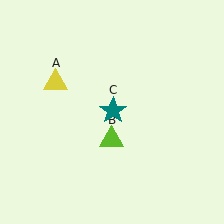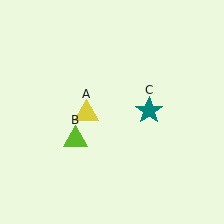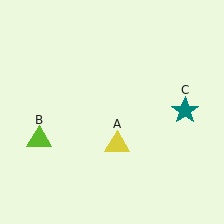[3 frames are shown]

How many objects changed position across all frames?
3 objects changed position: yellow triangle (object A), lime triangle (object B), teal star (object C).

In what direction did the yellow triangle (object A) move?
The yellow triangle (object A) moved down and to the right.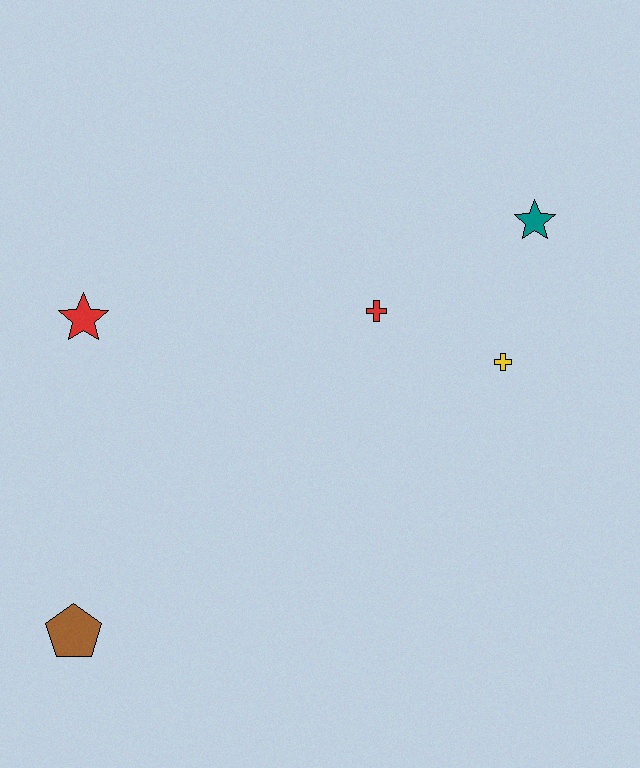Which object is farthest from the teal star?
The brown pentagon is farthest from the teal star.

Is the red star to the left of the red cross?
Yes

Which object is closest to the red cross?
The yellow cross is closest to the red cross.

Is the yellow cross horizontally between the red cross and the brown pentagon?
No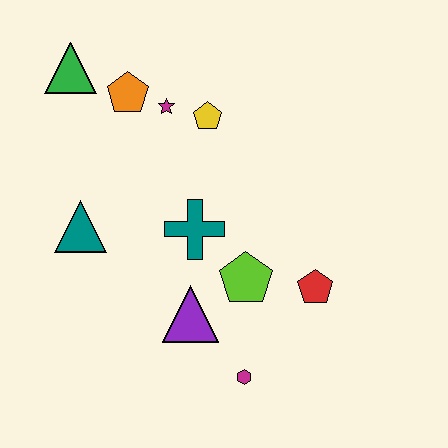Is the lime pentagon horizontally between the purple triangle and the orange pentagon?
No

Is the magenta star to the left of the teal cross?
Yes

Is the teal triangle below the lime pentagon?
No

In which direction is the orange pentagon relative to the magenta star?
The orange pentagon is to the left of the magenta star.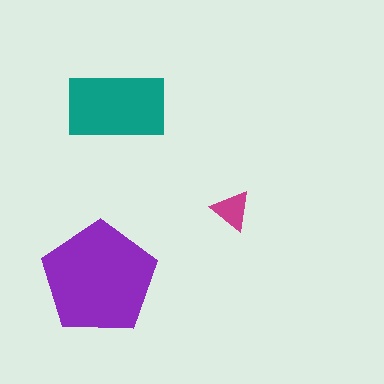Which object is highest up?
The teal rectangle is topmost.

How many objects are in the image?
There are 3 objects in the image.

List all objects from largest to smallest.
The purple pentagon, the teal rectangle, the magenta triangle.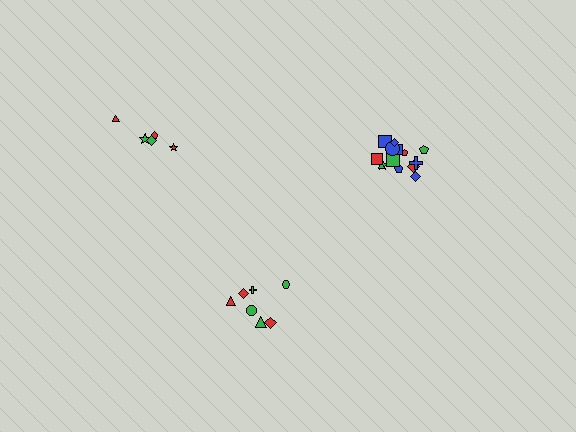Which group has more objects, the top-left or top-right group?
The top-right group.